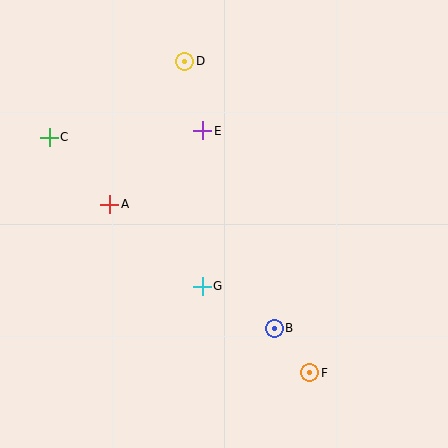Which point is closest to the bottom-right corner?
Point F is closest to the bottom-right corner.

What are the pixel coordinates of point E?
Point E is at (203, 131).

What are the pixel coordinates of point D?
Point D is at (185, 61).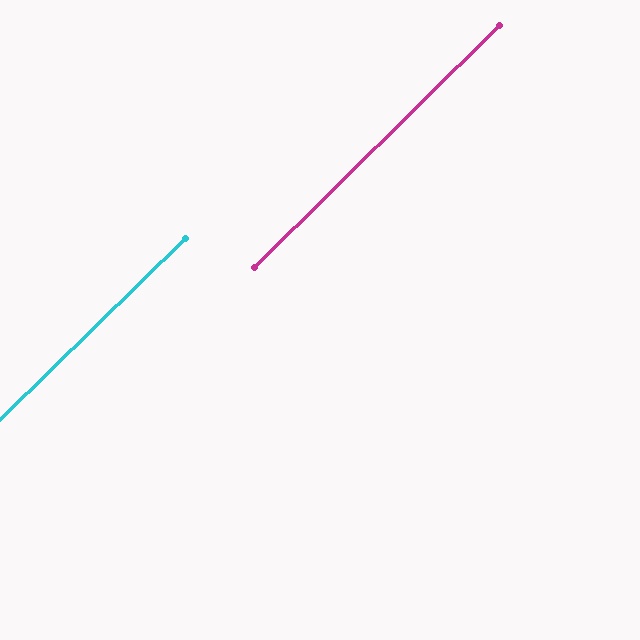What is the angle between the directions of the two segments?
Approximately 0 degrees.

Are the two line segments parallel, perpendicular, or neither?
Parallel — their directions differ by only 0.4°.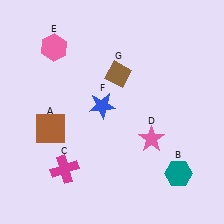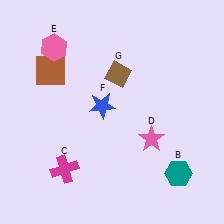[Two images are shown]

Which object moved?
The brown square (A) moved up.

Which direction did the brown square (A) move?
The brown square (A) moved up.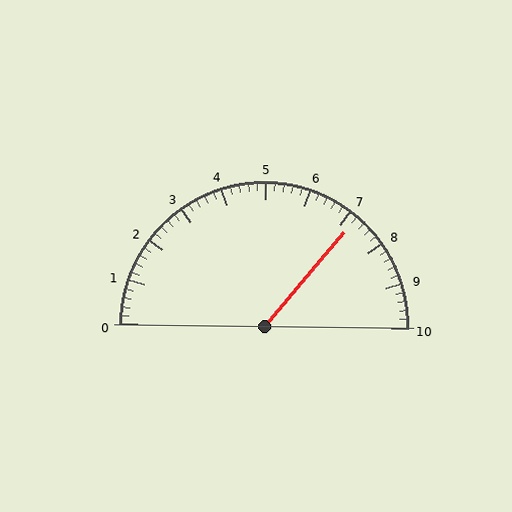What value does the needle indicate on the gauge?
The needle indicates approximately 7.2.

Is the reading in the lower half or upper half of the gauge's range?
The reading is in the upper half of the range (0 to 10).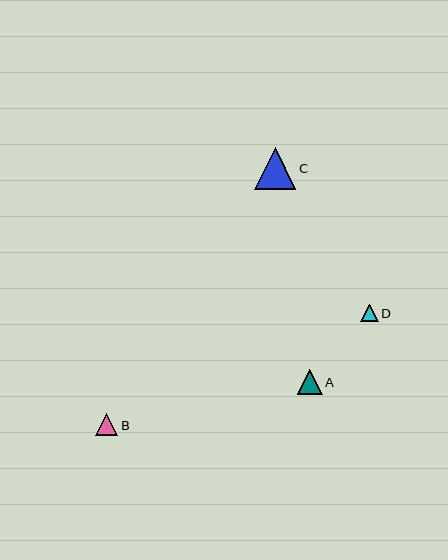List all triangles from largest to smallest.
From largest to smallest: C, A, B, D.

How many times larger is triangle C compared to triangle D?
Triangle C is approximately 2.4 times the size of triangle D.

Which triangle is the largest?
Triangle C is the largest with a size of approximately 42 pixels.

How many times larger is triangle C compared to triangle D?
Triangle C is approximately 2.4 times the size of triangle D.